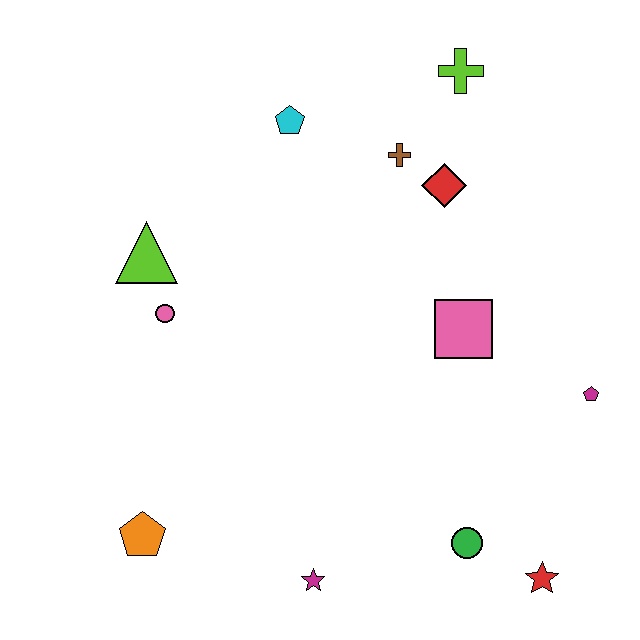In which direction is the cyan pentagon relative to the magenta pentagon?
The cyan pentagon is to the left of the magenta pentagon.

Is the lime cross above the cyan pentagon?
Yes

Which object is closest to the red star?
The green circle is closest to the red star.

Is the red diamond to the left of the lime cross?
Yes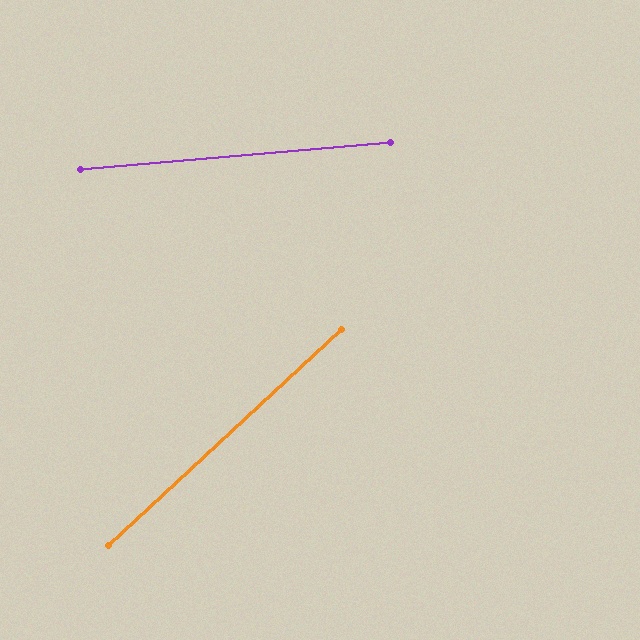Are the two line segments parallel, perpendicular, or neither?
Neither parallel nor perpendicular — they differ by about 38°.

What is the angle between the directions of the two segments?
Approximately 38 degrees.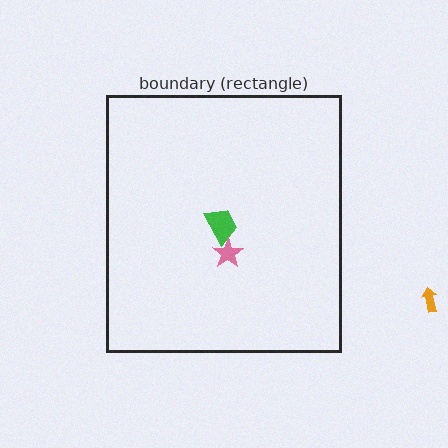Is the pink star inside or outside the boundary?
Inside.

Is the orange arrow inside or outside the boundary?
Outside.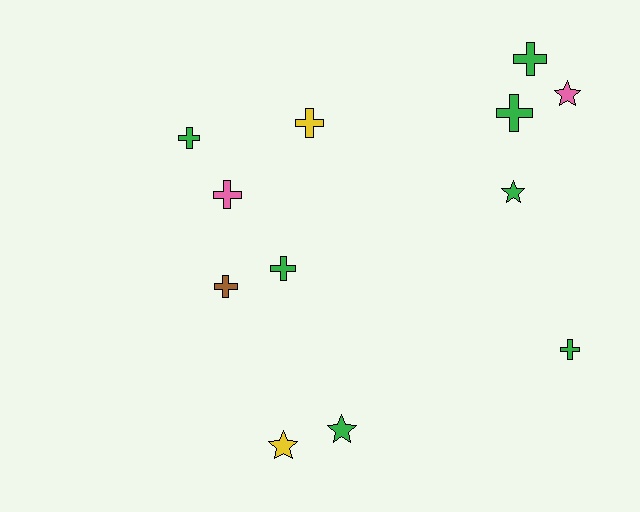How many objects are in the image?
There are 12 objects.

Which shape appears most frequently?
Cross, with 8 objects.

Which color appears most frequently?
Green, with 7 objects.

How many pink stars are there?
There is 1 pink star.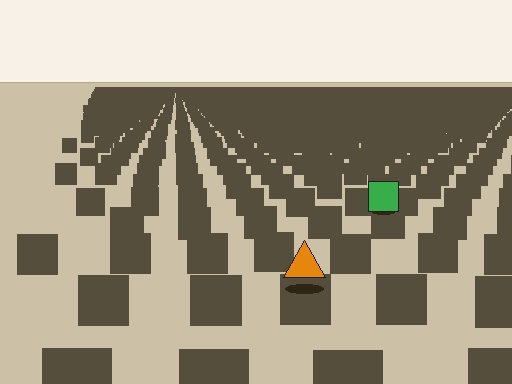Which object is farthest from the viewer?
The green square is farthest from the viewer. It appears smaller and the ground texture around it is denser.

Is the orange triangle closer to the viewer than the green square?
Yes. The orange triangle is closer — you can tell from the texture gradient: the ground texture is coarser near it.